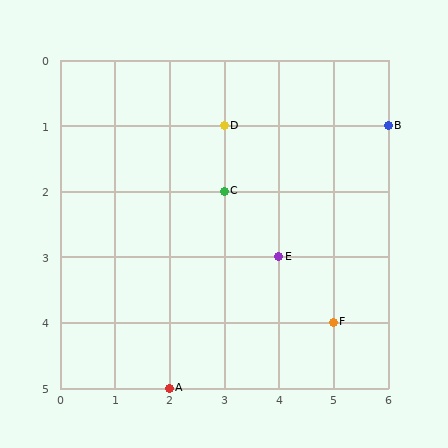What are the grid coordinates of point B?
Point B is at grid coordinates (6, 1).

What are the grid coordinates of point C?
Point C is at grid coordinates (3, 2).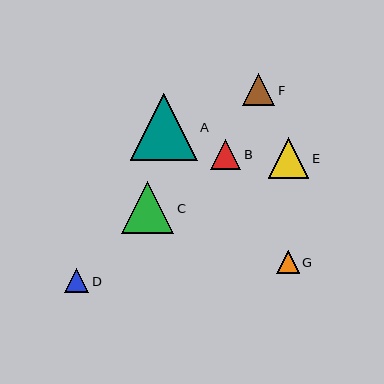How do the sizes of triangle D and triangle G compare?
Triangle D and triangle G are approximately the same size.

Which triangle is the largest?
Triangle A is the largest with a size of approximately 67 pixels.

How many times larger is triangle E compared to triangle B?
Triangle E is approximately 1.3 times the size of triangle B.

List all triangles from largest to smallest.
From largest to smallest: A, C, E, F, B, D, G.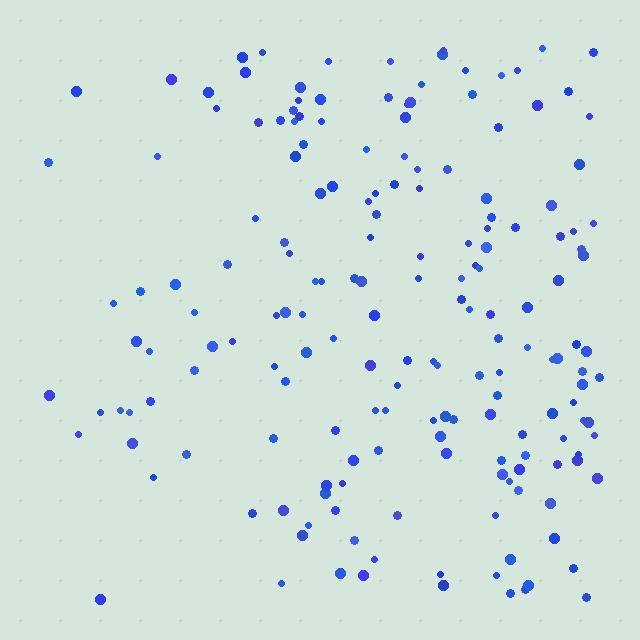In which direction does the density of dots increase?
From left to right, with the right side densest.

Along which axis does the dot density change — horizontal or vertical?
Horizontal.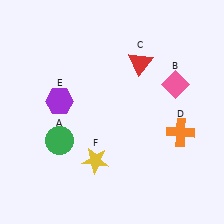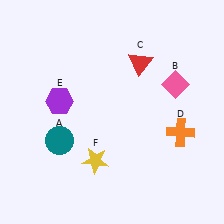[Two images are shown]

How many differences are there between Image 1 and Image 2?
There is 1 difference between the two images.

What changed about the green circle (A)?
In Image 1, A is green. In Image 2, it changed to teal.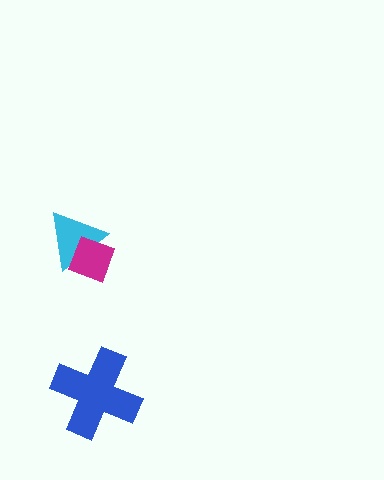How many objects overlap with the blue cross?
0 objects overlap with the blue cross.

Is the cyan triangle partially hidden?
Yes, it is partially covered by another shape.